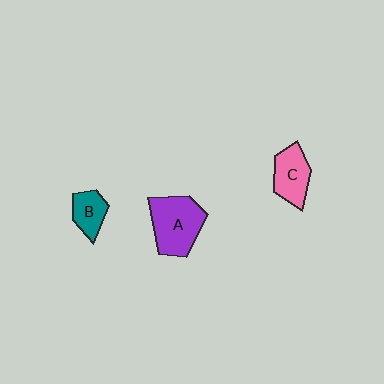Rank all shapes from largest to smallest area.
From largest to smallest: A (purple), C (pink), B (teal).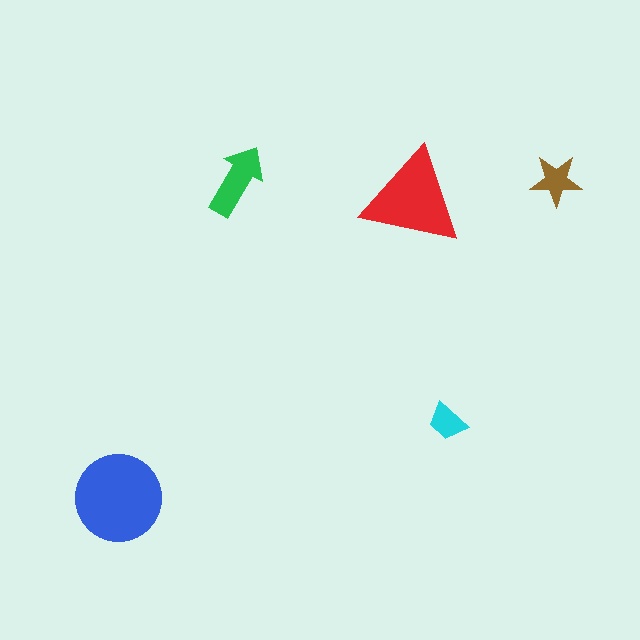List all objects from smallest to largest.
The cyan trapezoid, the brown star, the green arrow, the red triangle, the blue circle.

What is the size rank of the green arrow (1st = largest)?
3rd.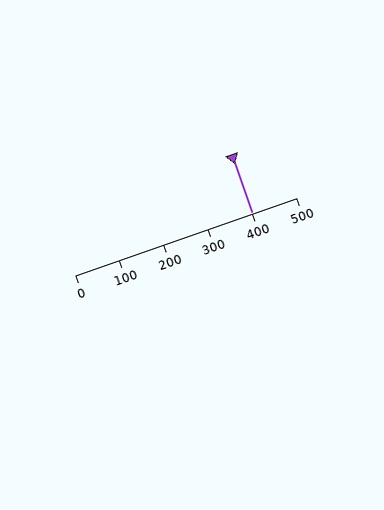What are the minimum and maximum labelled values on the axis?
The axis runs from 0 to 500.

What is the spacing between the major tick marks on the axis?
The major ticks are spaced 100 apart.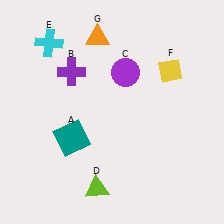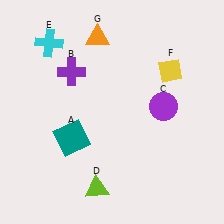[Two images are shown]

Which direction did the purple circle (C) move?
The purple circle (C) moved right.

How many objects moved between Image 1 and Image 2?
1 object moved between the two images.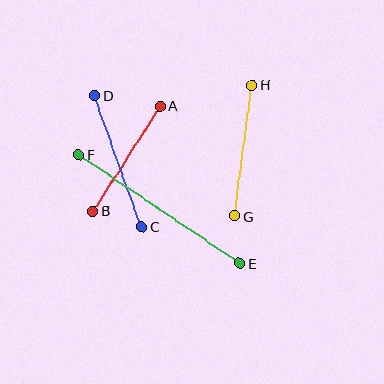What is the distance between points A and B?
The distance is approximately 124 pixels.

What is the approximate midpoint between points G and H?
The midpoint is at approximately (244, 151) pixels.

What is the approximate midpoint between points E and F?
The midpoint is at approximately (159, 209) pixels.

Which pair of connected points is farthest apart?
Points E and F are farthest apart.